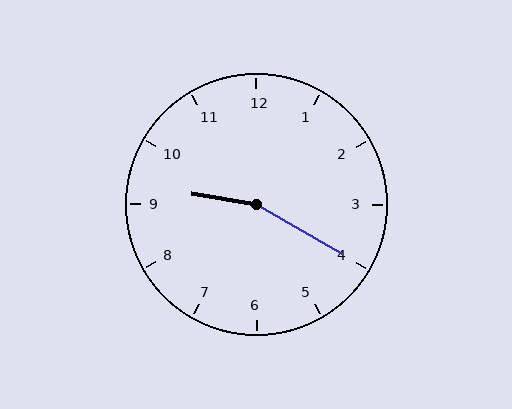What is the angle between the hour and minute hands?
Approximately 160 degrees.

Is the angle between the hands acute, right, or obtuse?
It is obtuse.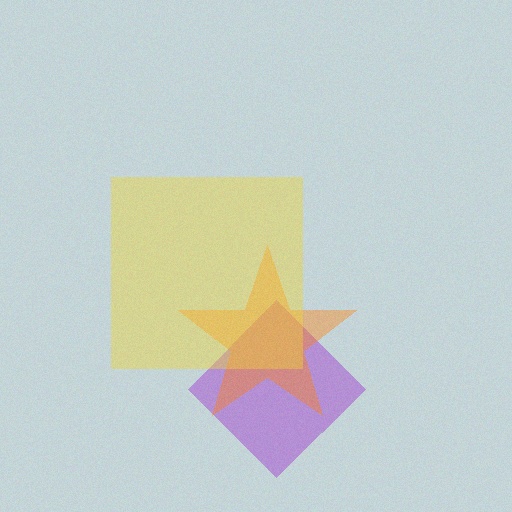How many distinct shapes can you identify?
There are 3 distinct shapes: a purple diamond, an orange star, a yellow square.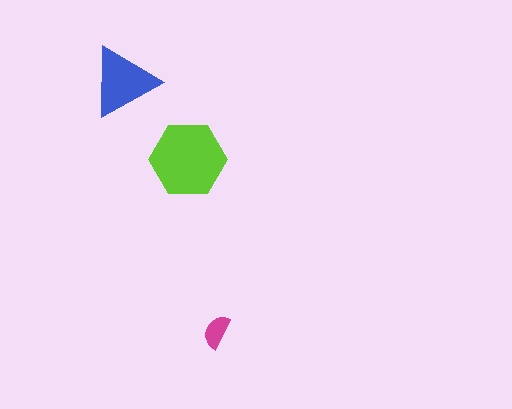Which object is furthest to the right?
The magenta semicircle is rightmost.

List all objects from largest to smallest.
The lime hexagon, the blue triangle, the magenta semicircle.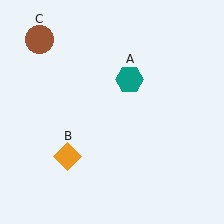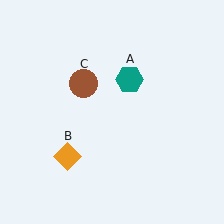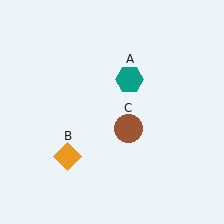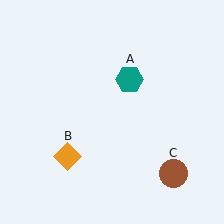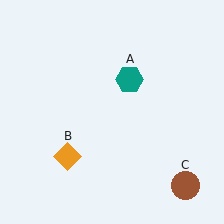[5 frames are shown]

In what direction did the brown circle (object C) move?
The brown circle (object C) moved down and to the right.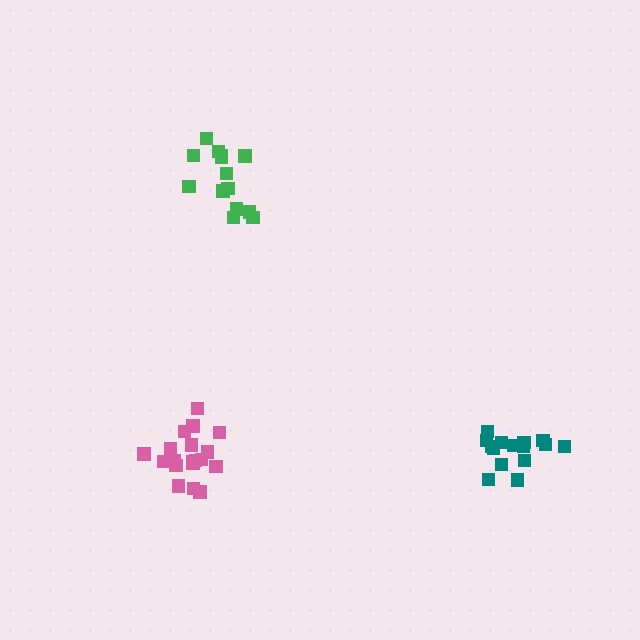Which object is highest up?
The green cluster is topmost.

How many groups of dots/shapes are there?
There are 3 groups.